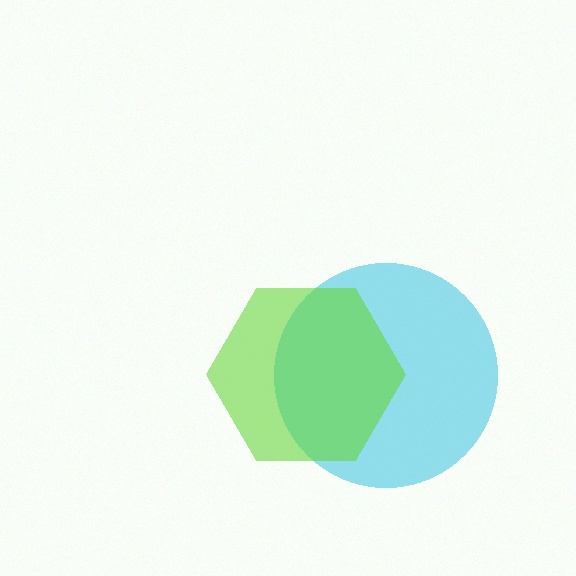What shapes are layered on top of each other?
The layered shapes are: a cyan circle, a lime hexagon.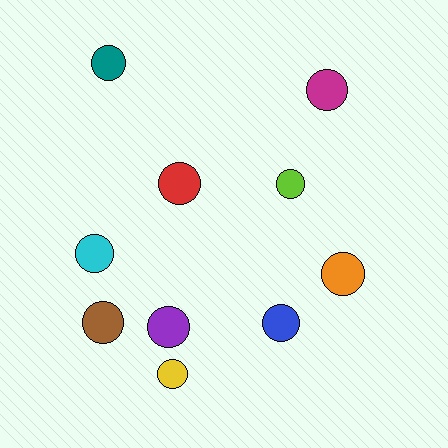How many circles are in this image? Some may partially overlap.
There are 10 circles.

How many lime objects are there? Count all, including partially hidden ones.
There is 1 lime object.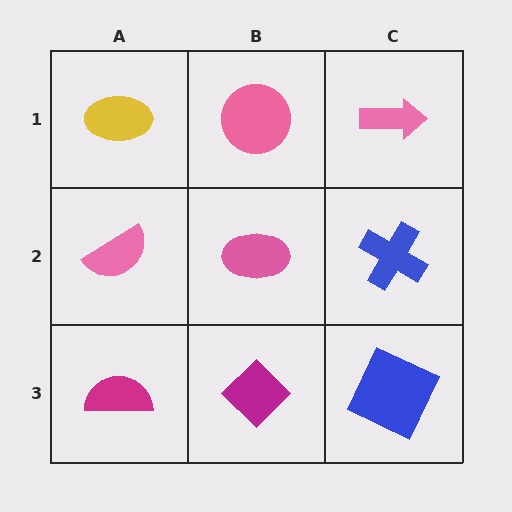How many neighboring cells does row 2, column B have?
4.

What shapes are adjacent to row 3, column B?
A pink ellipse (row 2, column B), a magenta semicircle (row 3, column A), a blue square (row 3, column C).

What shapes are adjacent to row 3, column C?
A blue cross (row 2, column C), a magenta diamond (row 3, column B).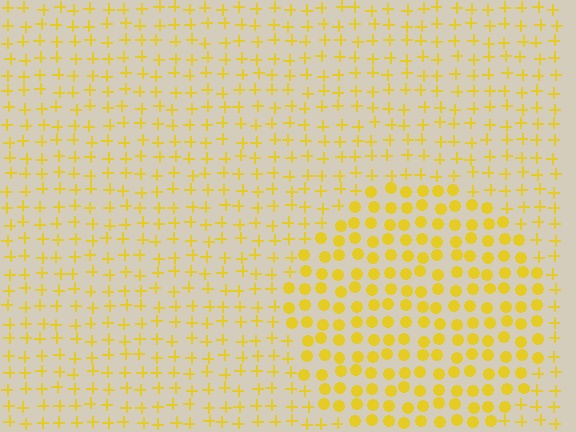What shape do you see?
I see a circle.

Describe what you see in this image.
The image is filled with small yellow elements arranged in a uniform grid. A circle-shaped region contains circles, while the surrounding area contains plus signs. The boundary is defined purely by the change in element shape.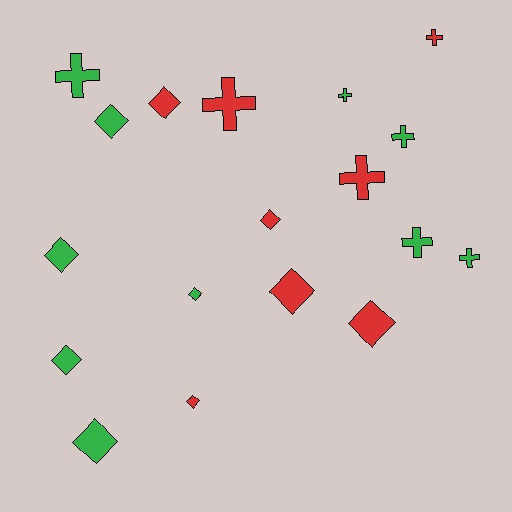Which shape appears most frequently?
Diamond, with 10 objects.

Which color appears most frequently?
Green, with 10 objects.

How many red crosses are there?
There are 3 red crosses.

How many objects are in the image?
There are 18 objects.